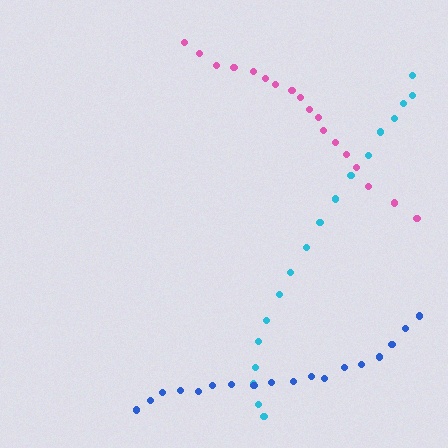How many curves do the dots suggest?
There are 3 distinct paths.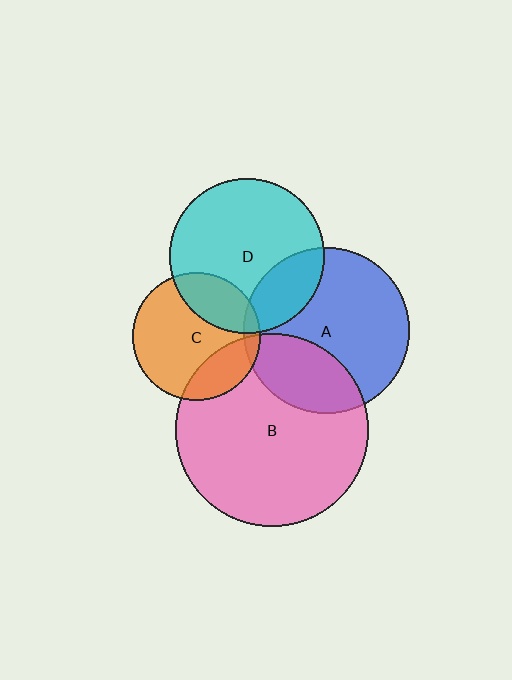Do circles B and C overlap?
Yes.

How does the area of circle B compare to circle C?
Approximately 2.3 times.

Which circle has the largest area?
Circle B (pink).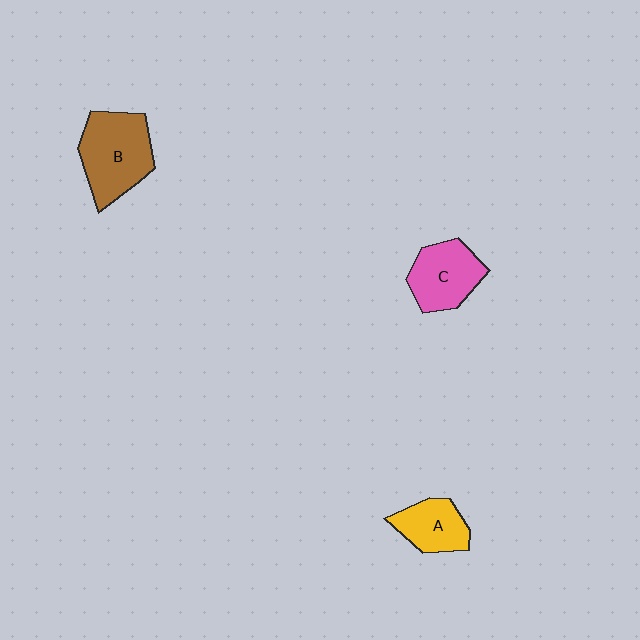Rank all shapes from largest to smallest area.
From largest to smallest: B (brown), C (pink), A (yellow).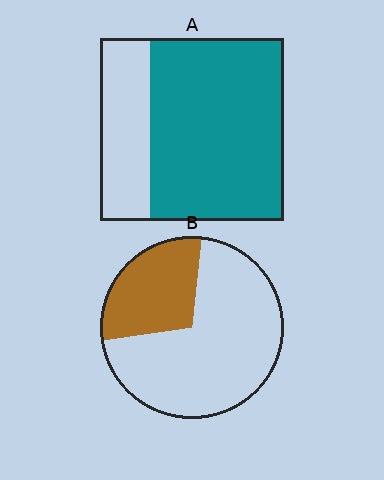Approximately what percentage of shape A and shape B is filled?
A is approximately 75% and B is approximately 30%.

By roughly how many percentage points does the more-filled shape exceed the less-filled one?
By roughly 45 percentage points (A over B).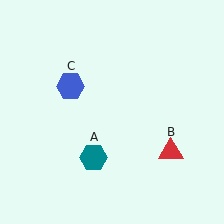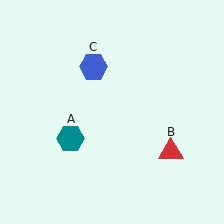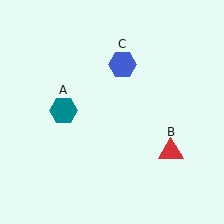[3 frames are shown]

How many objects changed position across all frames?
2 objects changed position: teal hexagon (object A), blue hexagon (object C).